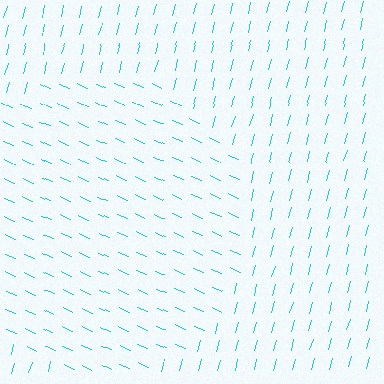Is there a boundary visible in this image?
Yes, there is a texture boundary formed by a change in line orientation.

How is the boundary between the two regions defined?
The boundary is defined purely by a change in line orientation (approximately 81 degrees difference). All lines are the same color and thickness.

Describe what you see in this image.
The image is filled with small cyan line segments. A circle region in the image has lines oriented differently from the surrounding lines, creating a visible texture boundary.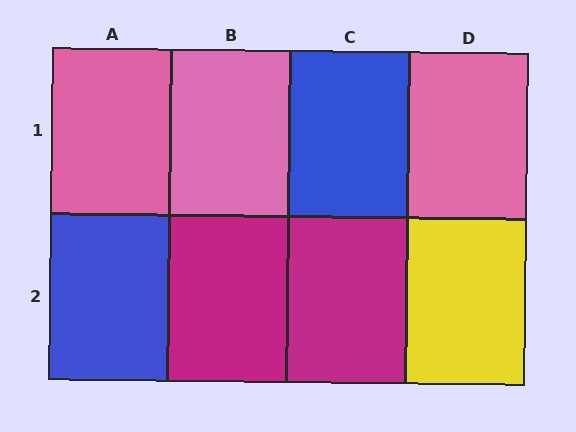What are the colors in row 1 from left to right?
Pink, pink, blue, pink.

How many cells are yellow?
1 cell is yellow.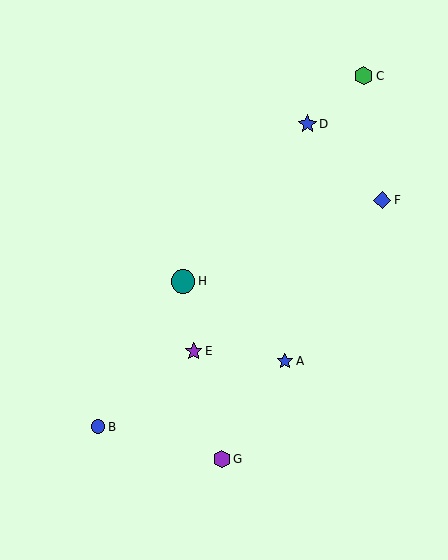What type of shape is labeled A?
Shape A is a blue star.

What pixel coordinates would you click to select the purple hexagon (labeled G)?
Click at (222, 459) to select the purple hexagon G.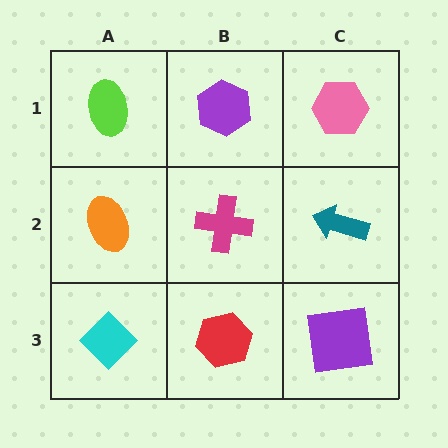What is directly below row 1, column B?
A magenta cross.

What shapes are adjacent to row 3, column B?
A magenta cross (row 2, column B), a cyan diamond (row 3, column A), a purple square (row 3, column C).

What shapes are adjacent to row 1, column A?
An orange ellipse (row 2, column A), a purple hexagon (row 1, column B).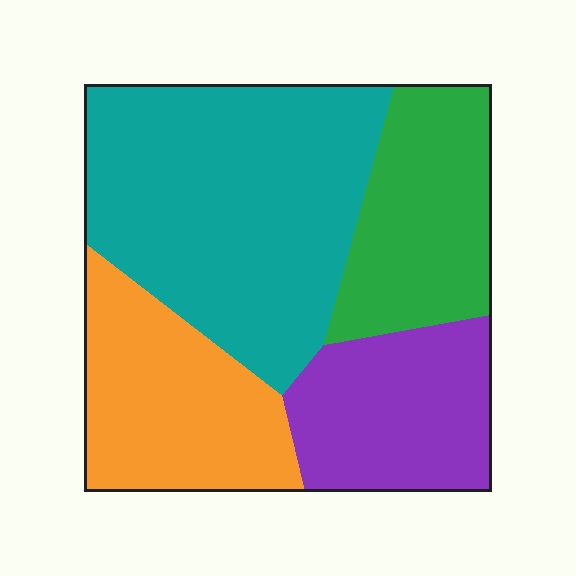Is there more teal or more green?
Teal.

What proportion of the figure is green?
Green takes up about one fifth (1/5) of the figure.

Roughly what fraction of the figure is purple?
Purple covers roughly 20% of the figure.